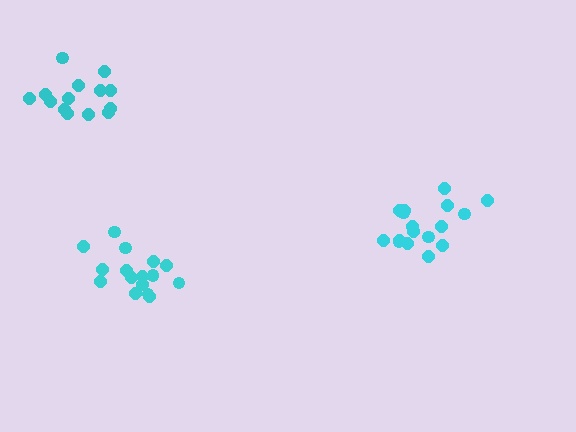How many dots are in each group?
Group 1: 16 dots, Group 2: 14 dots, Group 3: 17 dots (47 total).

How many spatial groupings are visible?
There are 3 spatial groupings.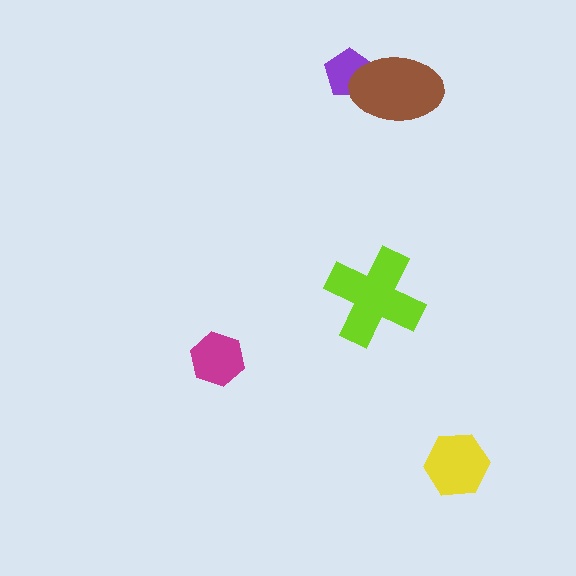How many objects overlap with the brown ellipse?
1 object overlaps with the brown ellipse.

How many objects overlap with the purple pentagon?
1 object overlaps with the purple pentagon.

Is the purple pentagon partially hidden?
Yes, it is partially covered by another shape.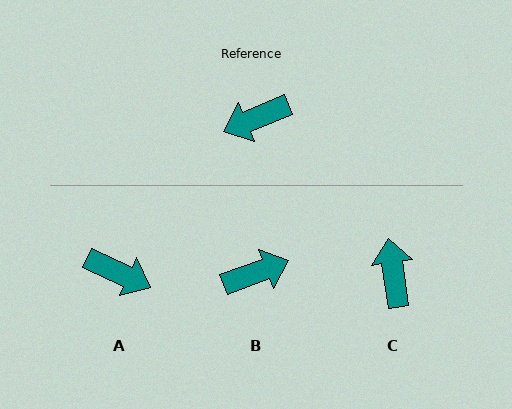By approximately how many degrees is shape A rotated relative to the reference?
Approximately 132 degrees counter-clockwise.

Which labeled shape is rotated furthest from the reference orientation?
B, about 178 degrees away.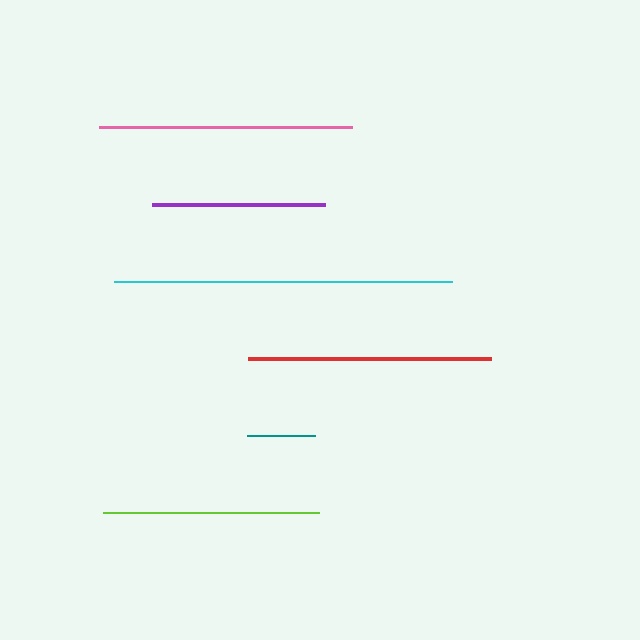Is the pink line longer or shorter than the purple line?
The pink line is longer than the purple line.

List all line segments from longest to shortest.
From longest to shortest: cyan, pink, red, lime, purple, teal.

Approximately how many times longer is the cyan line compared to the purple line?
The cyan line is approximately 2.0 times the length of the purple line.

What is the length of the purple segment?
The purple segment is approximately 173 pixels long.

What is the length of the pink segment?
The pink segment is approximately 253 pixels long.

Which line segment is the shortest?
The teal line is the shortest at approximately 67 pixels.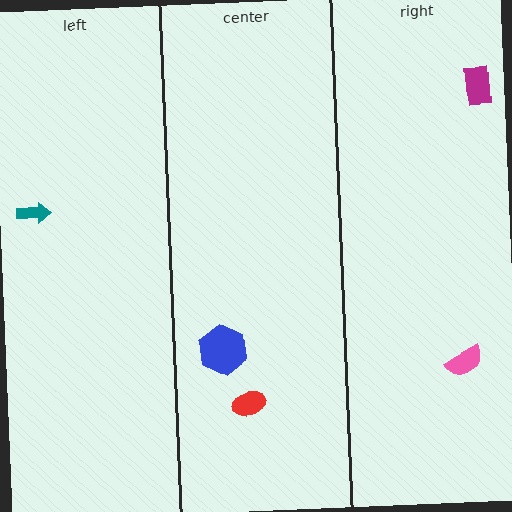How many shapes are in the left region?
1.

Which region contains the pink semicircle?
The right region.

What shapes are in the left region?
The teal arrow.